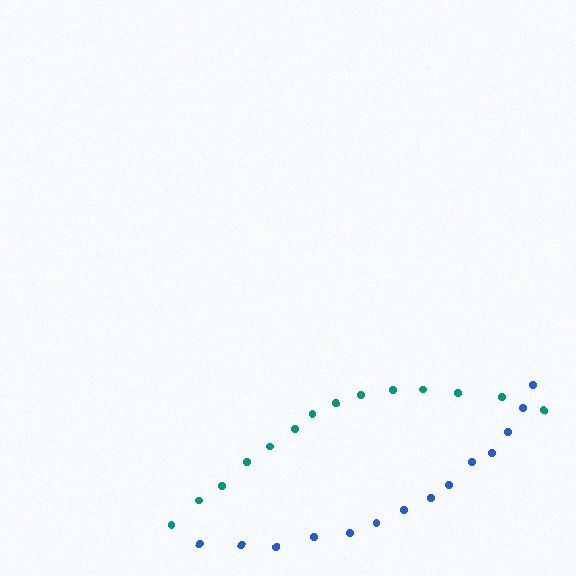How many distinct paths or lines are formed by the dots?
There are 2 distinct paths.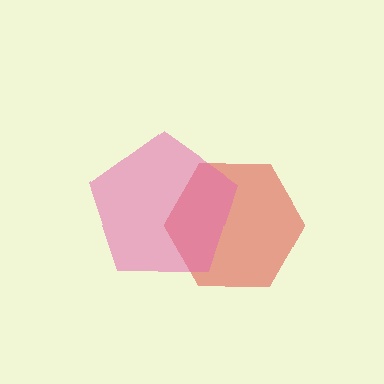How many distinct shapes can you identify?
There are 2 distinct shapes: a red hexagon, a pink pentagon.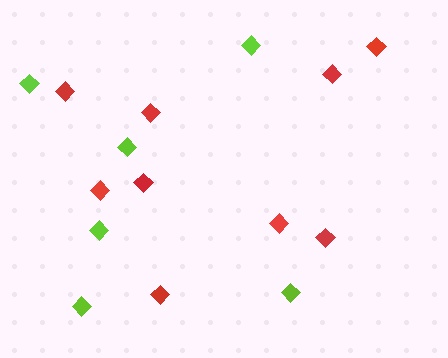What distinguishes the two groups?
There are 2 groups: one group of red diamonds (9) and one group of lime diamonds (6).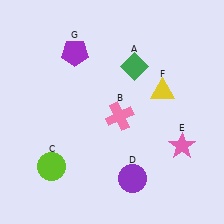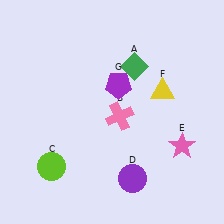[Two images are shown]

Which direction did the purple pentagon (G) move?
The purple pentagon (G) moved right.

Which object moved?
The purple pentagon (G) moved right.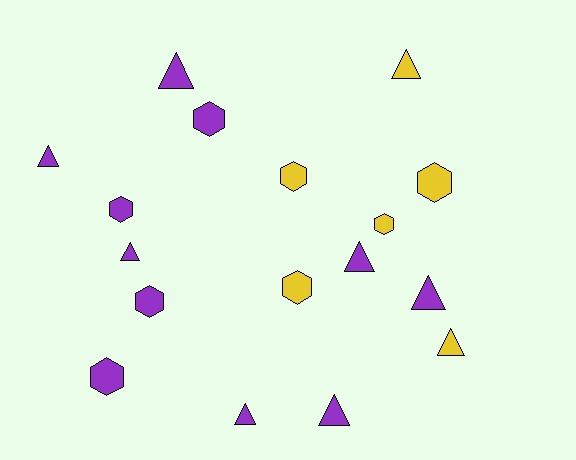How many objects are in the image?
There are 17 objects.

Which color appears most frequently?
Purple, with 11 objects.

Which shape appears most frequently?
Triangle, with 9 objects.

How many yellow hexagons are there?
There are 4 yellow hexagons.